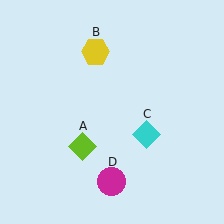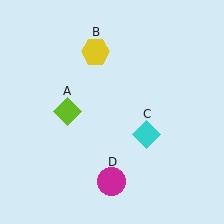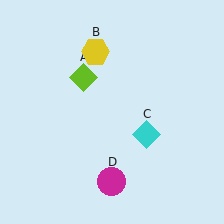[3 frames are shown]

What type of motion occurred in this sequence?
The lime diamond (object A) rotated clockwise around the center of the scene.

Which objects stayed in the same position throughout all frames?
Yellow hexagon (object B) and cyan diamond (object C) and magenta circle (object D) remained stationary.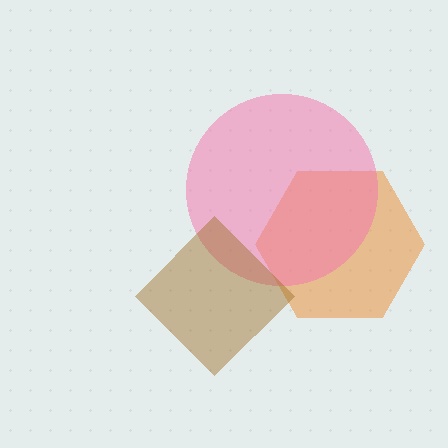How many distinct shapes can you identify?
There are 3 distinct shapes: an orange hexagon, a pink circle, a brown diamond.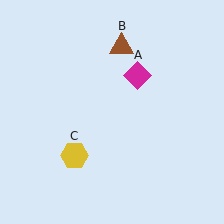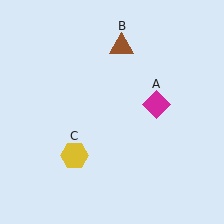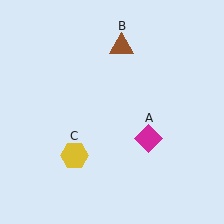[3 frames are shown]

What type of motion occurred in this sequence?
The magenta diamond (object A) rotated clockwise around the center of the scene.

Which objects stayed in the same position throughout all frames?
Brown triangle (object B) and yellow hexagon (object C) remained stationary.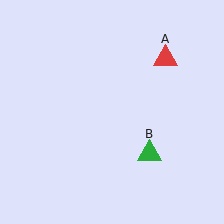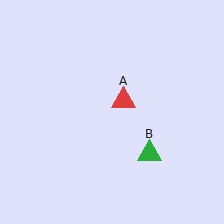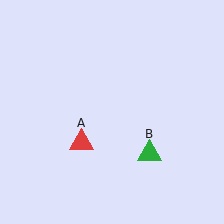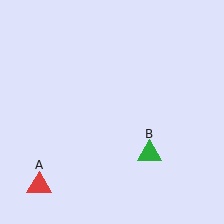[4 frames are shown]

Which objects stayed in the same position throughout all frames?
Green triangle (object B) remained stationary.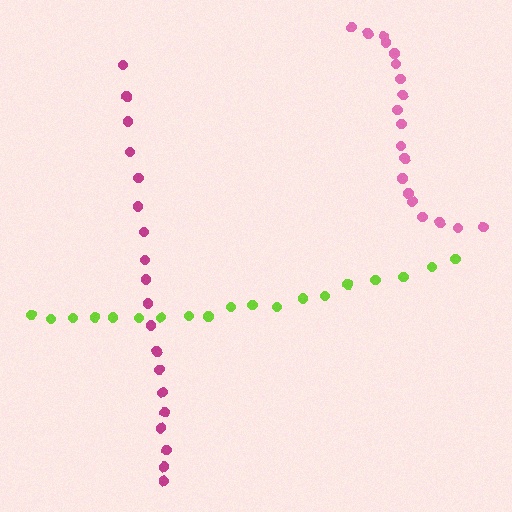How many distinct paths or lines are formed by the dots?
There are 3 distinct paths.